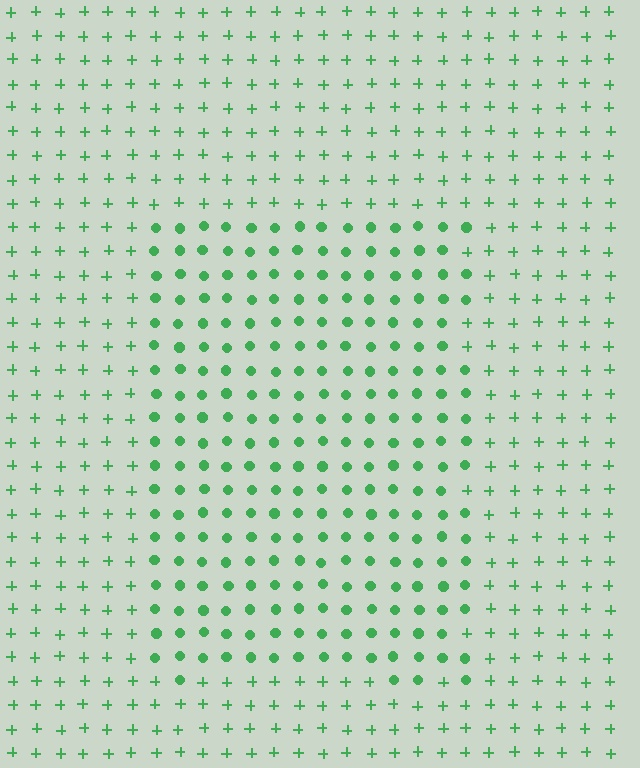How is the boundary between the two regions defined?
The boundary is defined by a change in element shape: circles inside vs. plus signs outside. All elements share the same color and spacing.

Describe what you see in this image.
The image is filled with small green elements arranged in a uniform grid. A rectangle-shaped region contains circles, while the surrounding area contains plus signs. The boundary is defined purely by the change in element shape.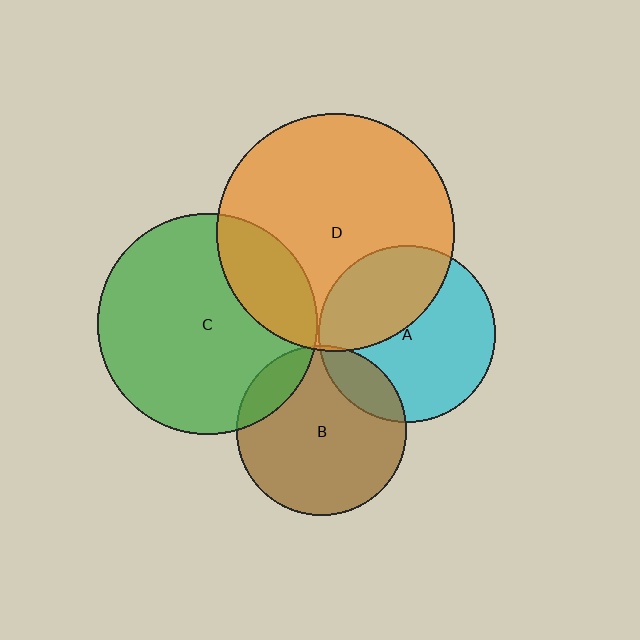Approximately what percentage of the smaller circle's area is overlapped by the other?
Approximately 15%.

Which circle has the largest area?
Circle D (orange).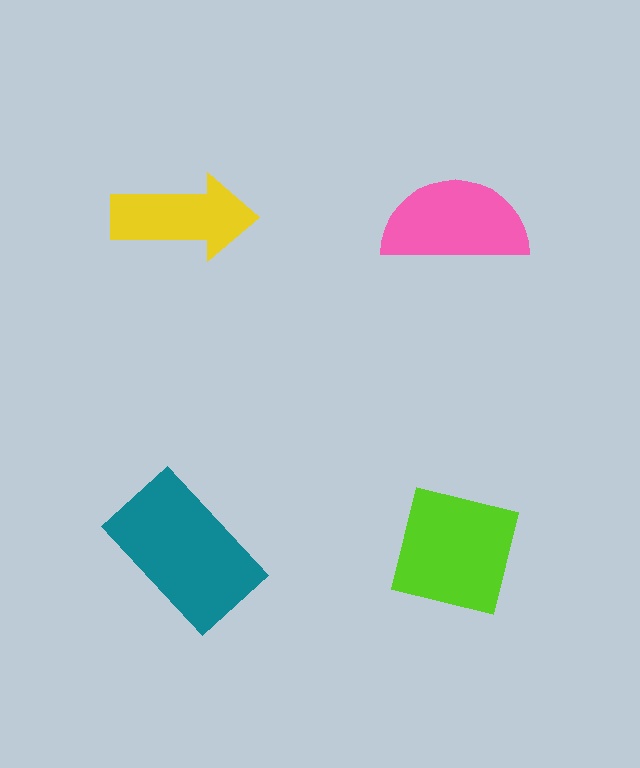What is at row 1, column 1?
A yellow arrow.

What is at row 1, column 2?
A pink semicircle.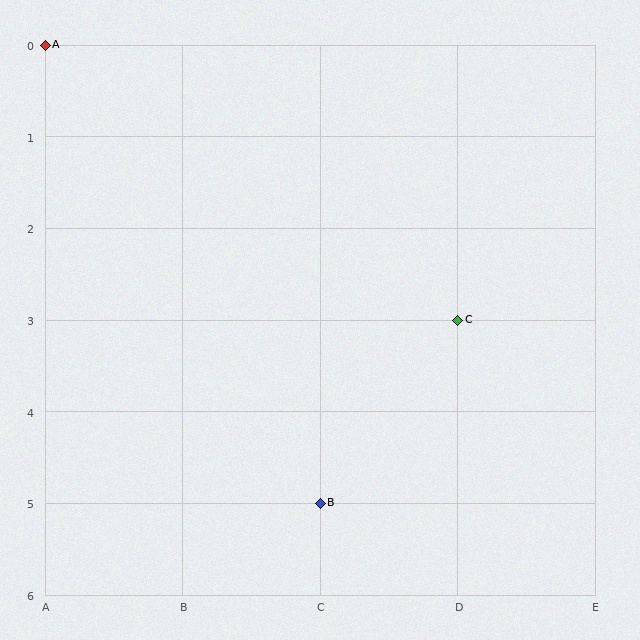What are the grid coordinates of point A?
Point A is at grid coordinates (A, 0).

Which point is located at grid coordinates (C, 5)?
Point B is at (C, 5).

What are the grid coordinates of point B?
Point B is at grid coordinates (C, 5).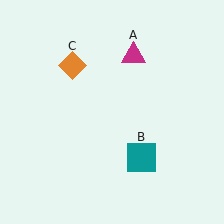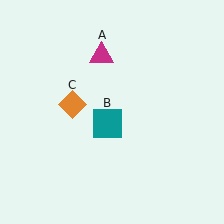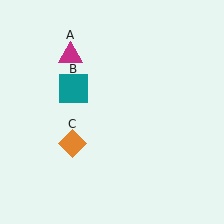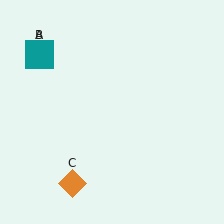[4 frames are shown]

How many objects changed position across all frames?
3 objects changed position: magenta triangle (object A), teal square (object B), orange diamond (object C).